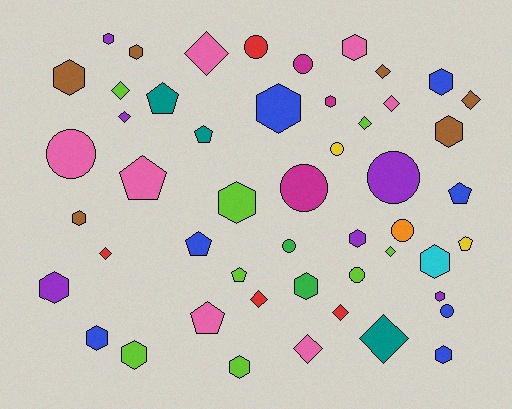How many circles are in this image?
There are 10 circles.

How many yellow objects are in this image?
There are 2 yellow objects.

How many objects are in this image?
There are 50 objects.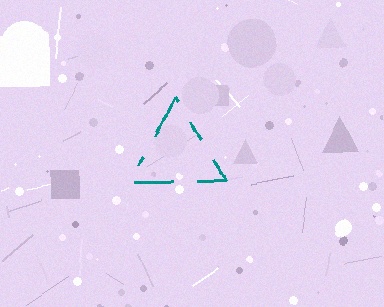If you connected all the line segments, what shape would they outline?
They would outline a triangle.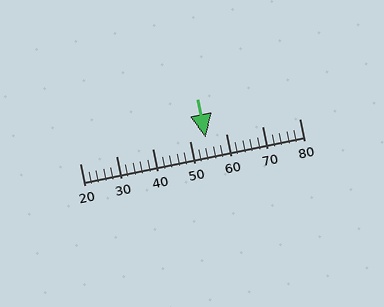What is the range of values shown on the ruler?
The ruler shows values from 20 to 80.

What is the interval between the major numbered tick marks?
The major tick marks are spaced 10 units apart.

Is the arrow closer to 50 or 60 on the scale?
The arrow is closer to 50.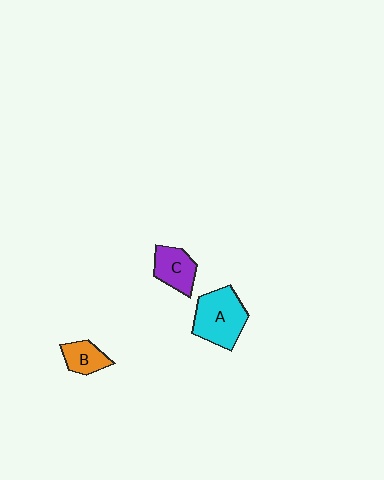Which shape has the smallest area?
Shape B (orange).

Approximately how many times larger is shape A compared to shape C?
Approximately 1.6 times.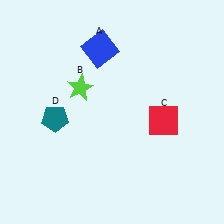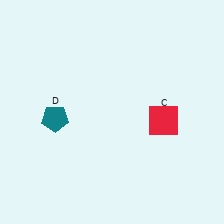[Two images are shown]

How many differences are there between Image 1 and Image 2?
There are 2 differences between the two images.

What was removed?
The lime star (B), the blue square (A) were removed in Image 2.